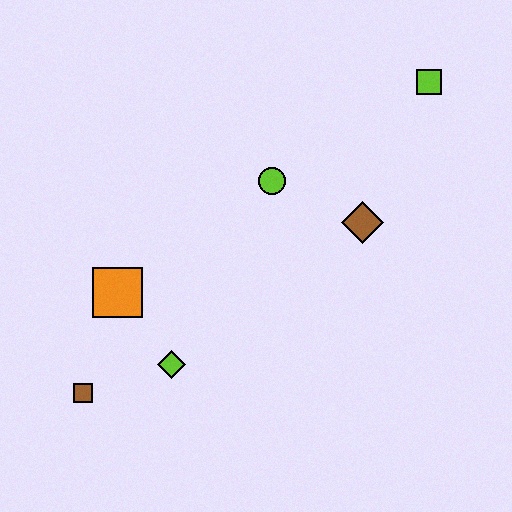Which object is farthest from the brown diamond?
The brown square is farthest from the brown diamond.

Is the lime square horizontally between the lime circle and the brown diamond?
No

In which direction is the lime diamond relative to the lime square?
The lime diamond is below the lime square.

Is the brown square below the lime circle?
Yes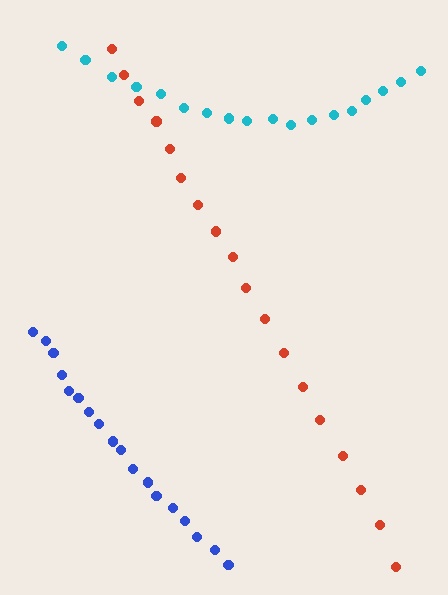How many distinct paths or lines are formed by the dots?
There are 3 distinct paths.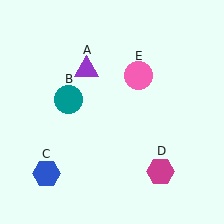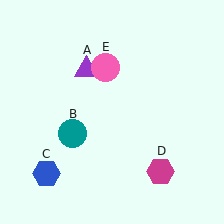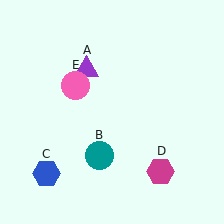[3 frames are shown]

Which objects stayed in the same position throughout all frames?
Purple triangle (object A) and blue hexagon (object C) and magenta hexagon (object D) remained stationary.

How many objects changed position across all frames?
2 objects changed position: teal circle (object B), pink circle (object E).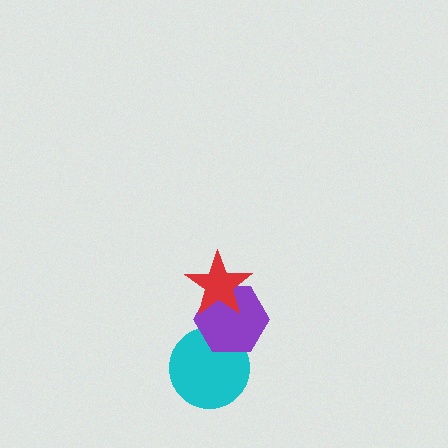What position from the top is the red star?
The red star is 1st from the top.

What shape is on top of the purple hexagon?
The red star is on top of the purple hexagon.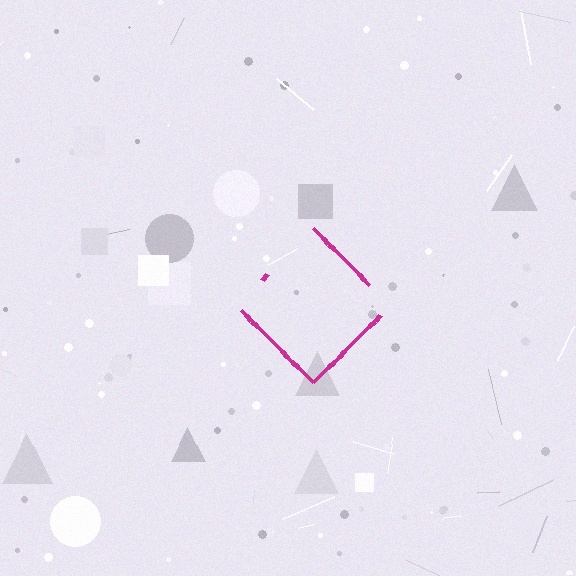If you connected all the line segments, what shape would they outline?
They would outline a diamond.